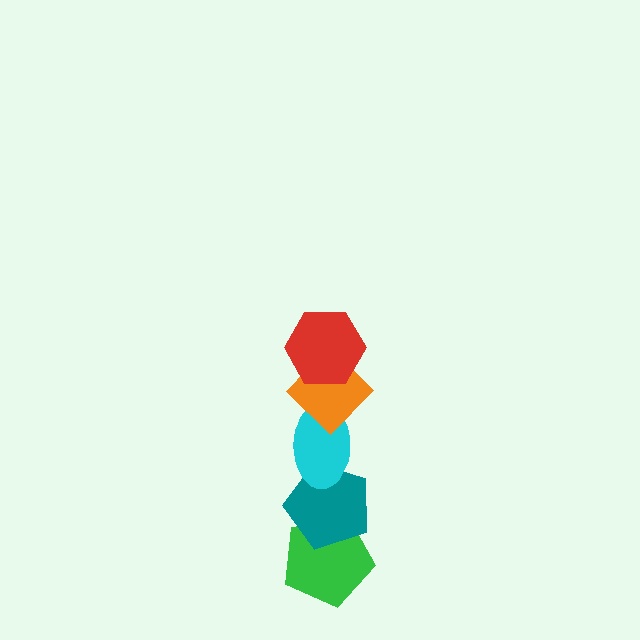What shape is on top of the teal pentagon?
The cyan ellipse is on top of the teal pentagon.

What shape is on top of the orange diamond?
The red hexagon is on top of the orange diamond.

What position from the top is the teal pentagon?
The teal pentagon is 4th from the top.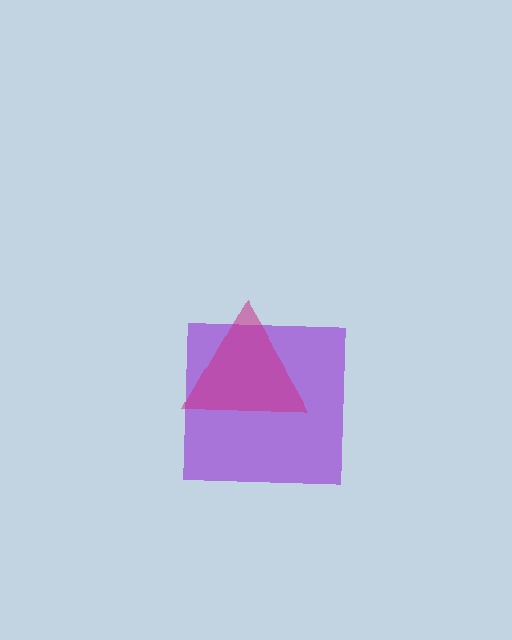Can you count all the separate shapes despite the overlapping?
Yes, there are 2 separate shapes.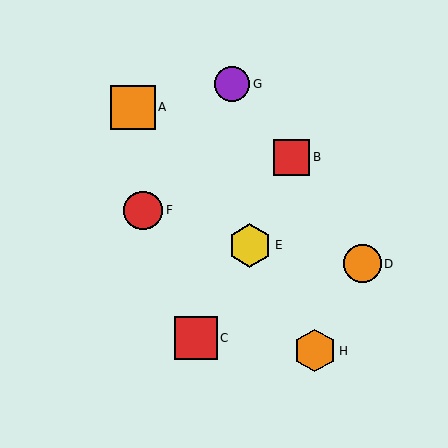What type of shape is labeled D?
Shape D is an orange circle.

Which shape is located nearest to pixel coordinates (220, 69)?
The purple circle (labeled G) at (232, 84) is nearest to that location.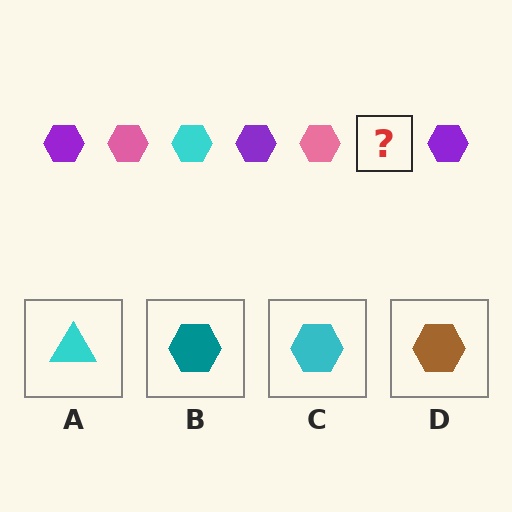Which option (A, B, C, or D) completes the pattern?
C.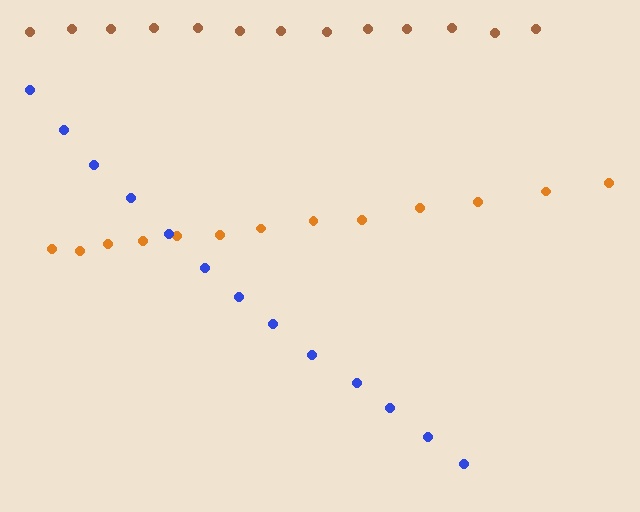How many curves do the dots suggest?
There are 3 distinct paths.